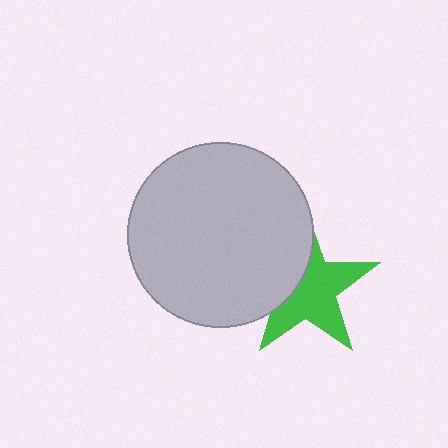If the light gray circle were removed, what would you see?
You would see the complete green star.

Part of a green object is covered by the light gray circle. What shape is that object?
It is a star.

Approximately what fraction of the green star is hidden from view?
Roughly 36% of the green star is hidden behind the light gray circle.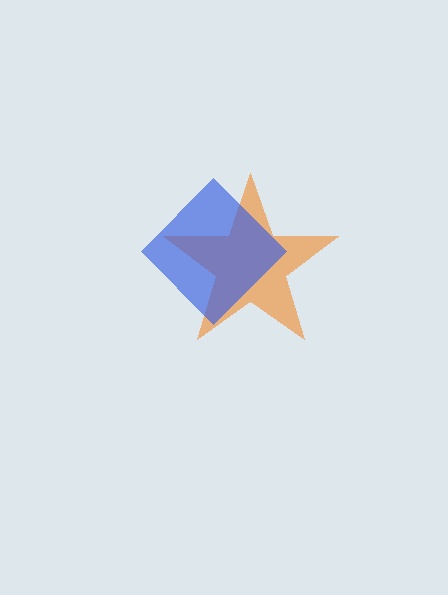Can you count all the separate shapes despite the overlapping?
Yes, there are 2 separate shapes.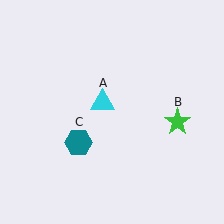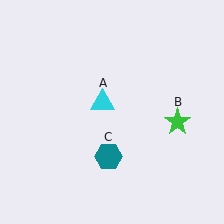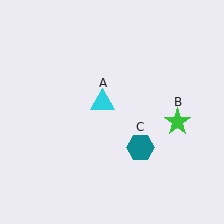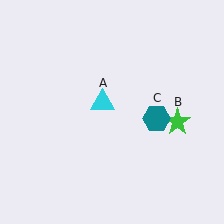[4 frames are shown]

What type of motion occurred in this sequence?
The teal hexagon (object C) rotated counterclockwise around the center of the scene.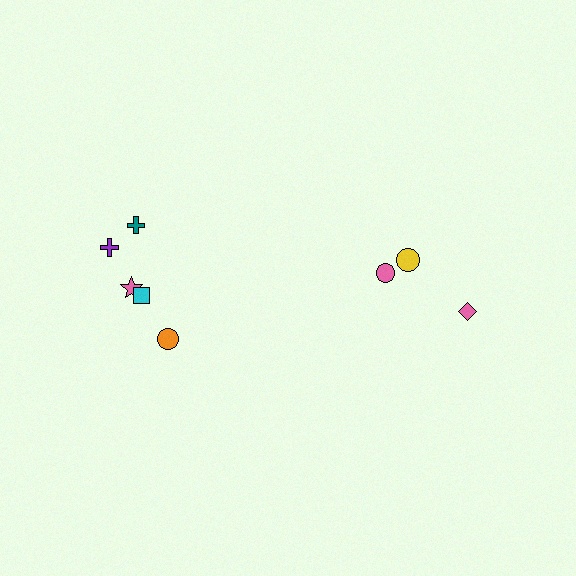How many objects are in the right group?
There are 3 objects.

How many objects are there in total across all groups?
There are 8 objects.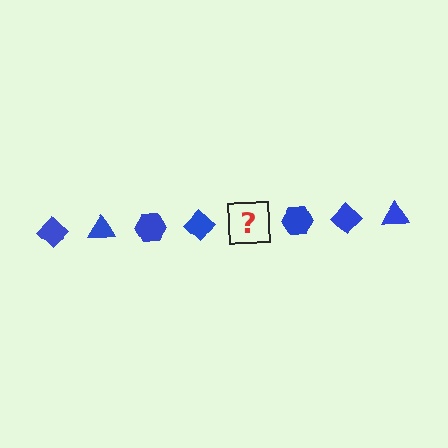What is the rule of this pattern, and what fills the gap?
The rule is that the pattern cycles through diamond, triangle, hexagon shapes in blue. The gap should be filled with a blue triangle.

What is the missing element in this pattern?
The missing element is a blue triangle.